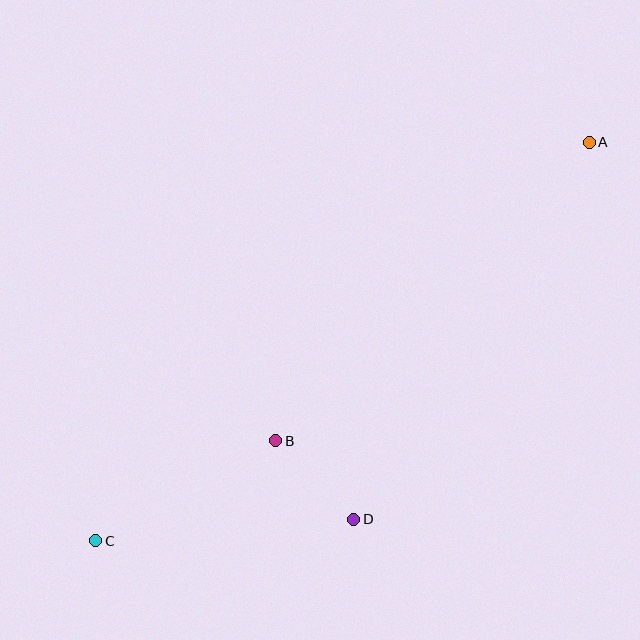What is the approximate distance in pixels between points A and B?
The distance between A and B is approximately 433 pixels.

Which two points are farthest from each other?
Points A and C are farthest from each other.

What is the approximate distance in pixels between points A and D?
The distance between A and D is approximately 444 pixels.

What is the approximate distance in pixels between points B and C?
The distance between B and C is approximately 206 pixels.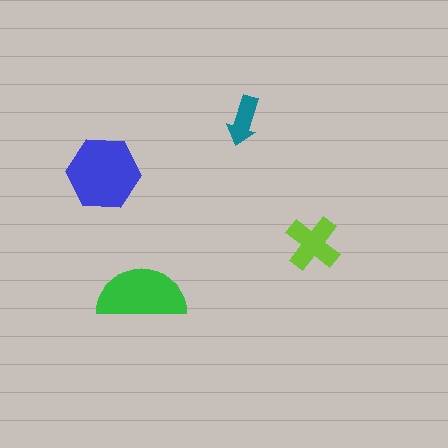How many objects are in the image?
There are 4 objects in the image.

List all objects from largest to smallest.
The blue hexagon, the green semicircle, the lime cross, the teal arrow.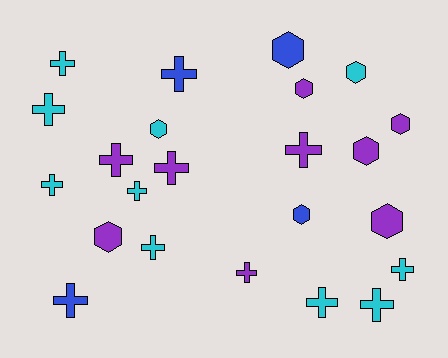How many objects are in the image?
There are 23 objects.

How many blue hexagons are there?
There are 2 blue hexagons.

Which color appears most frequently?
Cyan, with 10 objects.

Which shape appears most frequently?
Cross, with 14 objects.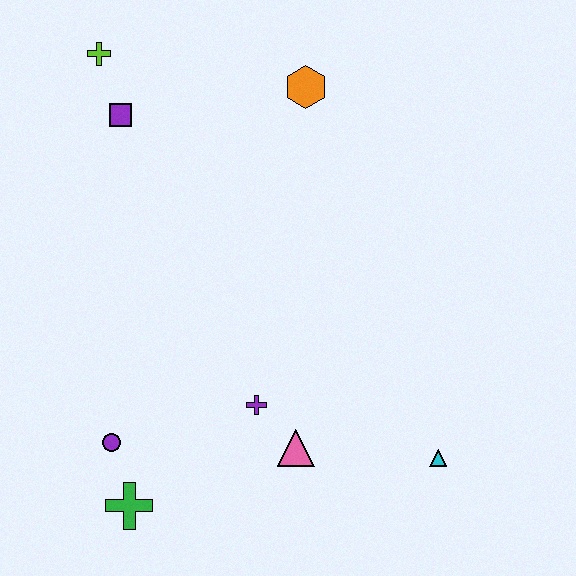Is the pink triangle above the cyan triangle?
Yes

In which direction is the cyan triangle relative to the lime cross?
The cyan triangle is below the lime cross.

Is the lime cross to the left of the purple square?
Yes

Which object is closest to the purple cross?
The pink triangle is closest to the purple cross.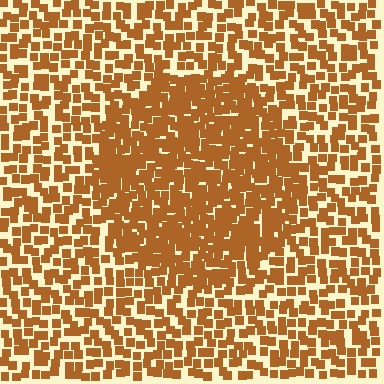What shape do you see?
I see a circle.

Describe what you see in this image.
The image contains small brown elements arranged at two different densities. A circle-shaped region is visible where the elements are more densely packed than the surrounding area.